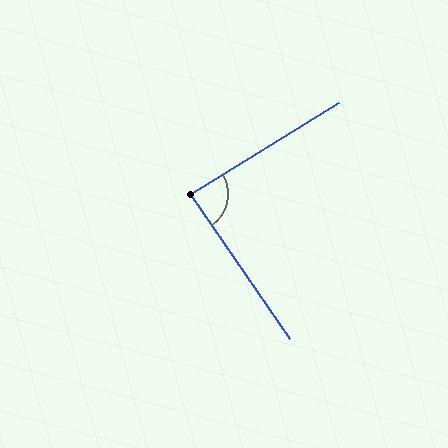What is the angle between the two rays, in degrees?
Approximately 87 degrees.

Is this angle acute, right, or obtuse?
It is approximately a right angle.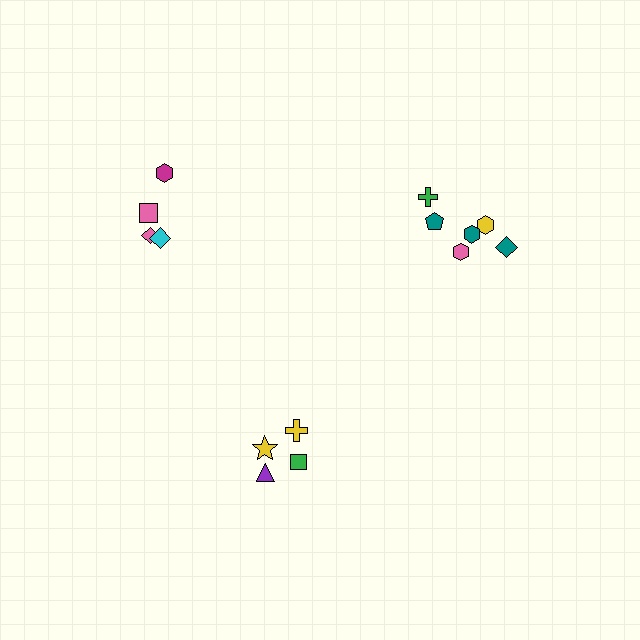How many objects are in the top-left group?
There are 4 objects.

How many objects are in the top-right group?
There are 6 objects.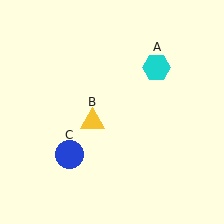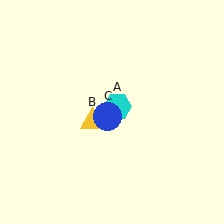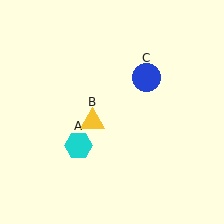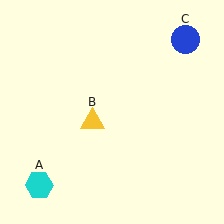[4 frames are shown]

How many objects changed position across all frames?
2 objects changed position: cyan hexagon (object A), blue circle (object C).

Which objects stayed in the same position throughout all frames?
Yellow triangle (object B) remained stationary.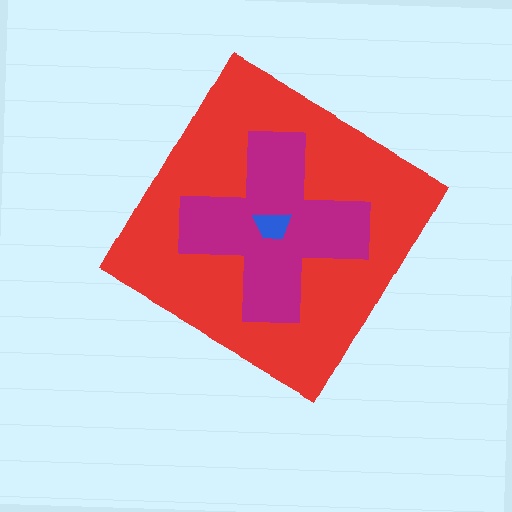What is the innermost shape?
The blue trapezoid.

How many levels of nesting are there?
3.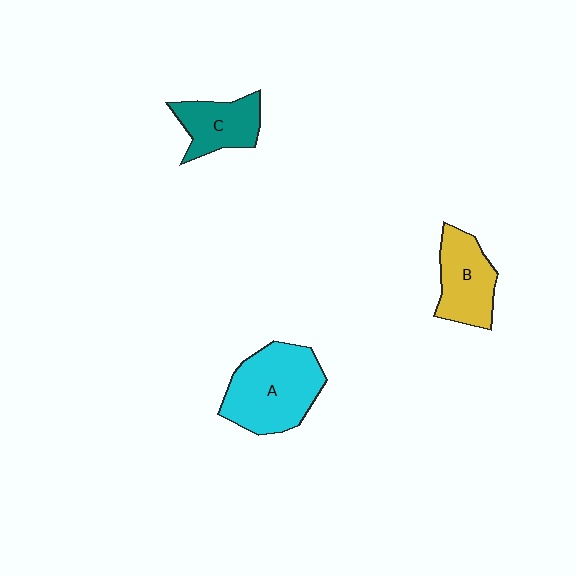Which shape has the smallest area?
Shape C (teal).